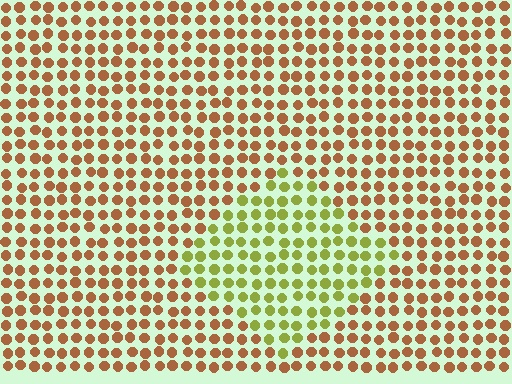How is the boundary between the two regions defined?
The boundary is defined purely by a slight shift in hue (about 53 degrees). Spacing, size, and orientation are identical on both sides.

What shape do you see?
I see a diamond.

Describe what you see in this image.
The image is filled with small brown elements in a uniform arrangement. A diamond-shaped region is visible where the elements are tinted to a slightly different hue, forming a subtle color boundary.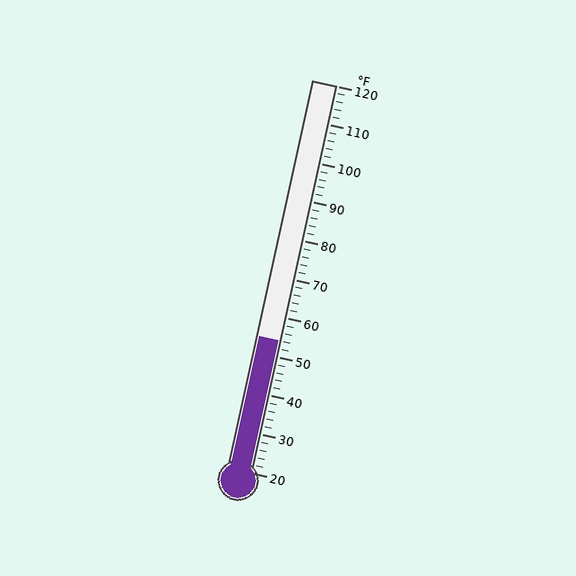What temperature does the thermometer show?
The thermometer shows approximately 54°F.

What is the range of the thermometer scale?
The thermometer scale ranges from 20°F to 120°F.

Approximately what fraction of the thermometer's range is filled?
The thermometer is filled to approximately 35% of its range.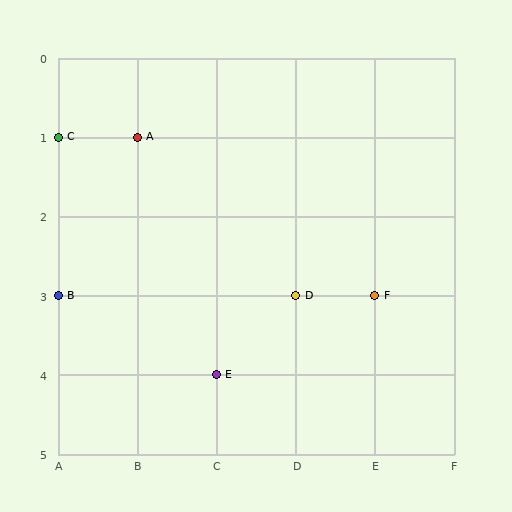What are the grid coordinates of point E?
Point E is at grid coordinates (C, 4).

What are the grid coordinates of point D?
Point D is at grid coordinates (D, 3).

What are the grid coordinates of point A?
Point A is at grid coordinates (B, 1).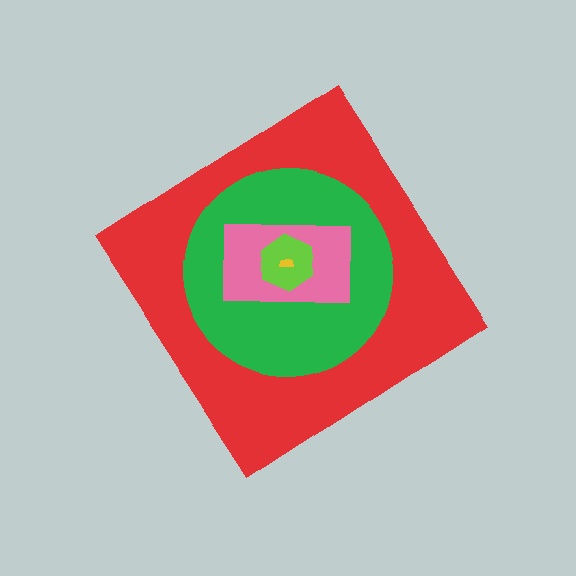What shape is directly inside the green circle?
The pink rectangle.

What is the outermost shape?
The red diamond.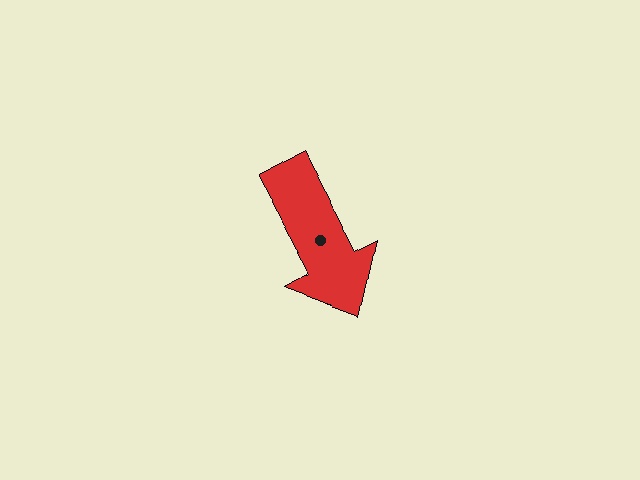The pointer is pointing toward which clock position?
Roughly 5 o'clock.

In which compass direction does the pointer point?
Southeast.